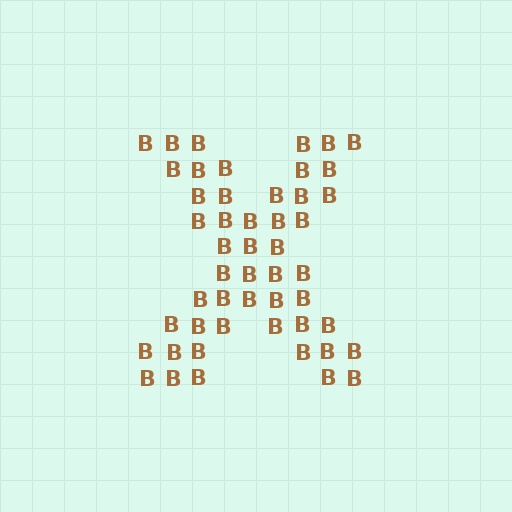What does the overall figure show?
The overall figure shows the letter X.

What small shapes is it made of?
It is made of small letter B's.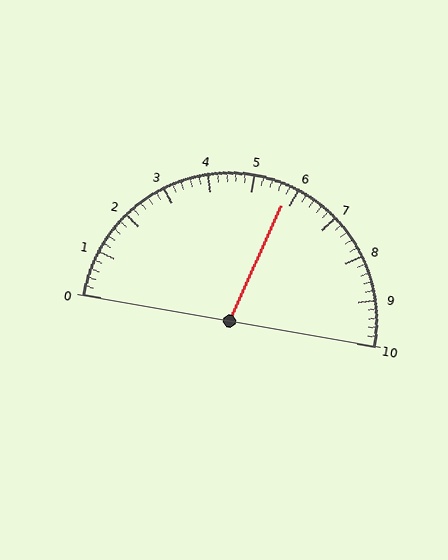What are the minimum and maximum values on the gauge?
The gauge ranges from 0 to 10.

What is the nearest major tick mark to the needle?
The nearest major tick mark is 6.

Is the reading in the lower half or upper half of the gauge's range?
The reading is in the upper half of the range (0 to 10).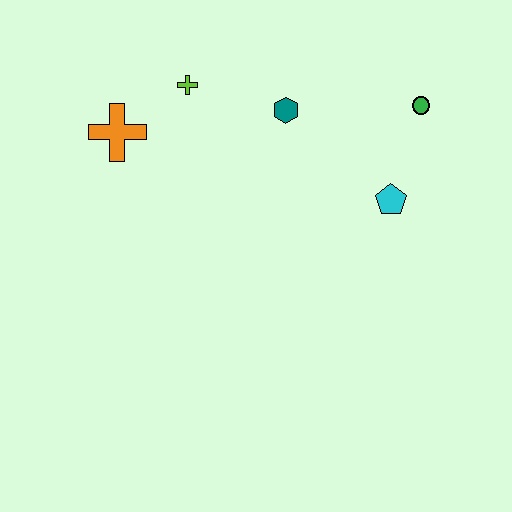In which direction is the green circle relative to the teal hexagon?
The green circle is to the right of the teal hexagon.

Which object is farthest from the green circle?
The orange cross is farthest from the green circle.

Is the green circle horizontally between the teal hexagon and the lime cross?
No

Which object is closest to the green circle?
The cyan pentagon is closest to the green circle.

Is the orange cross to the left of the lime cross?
Yes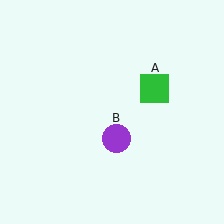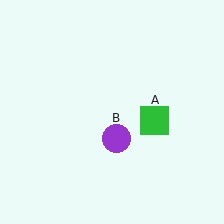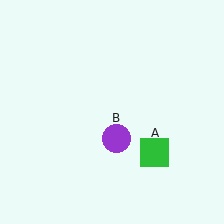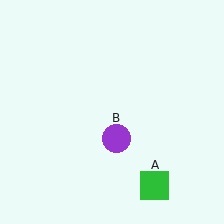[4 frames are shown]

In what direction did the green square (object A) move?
The green square (object A) moved down.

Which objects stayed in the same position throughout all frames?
Purple circle (object B) remained stationary.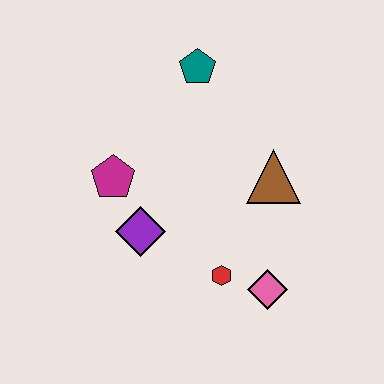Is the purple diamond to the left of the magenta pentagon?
No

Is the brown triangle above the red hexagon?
Yes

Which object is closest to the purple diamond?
The magenta pentagon is closest to the purple diamond.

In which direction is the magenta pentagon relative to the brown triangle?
The magenta pentagon is to the left of the brown triangle.